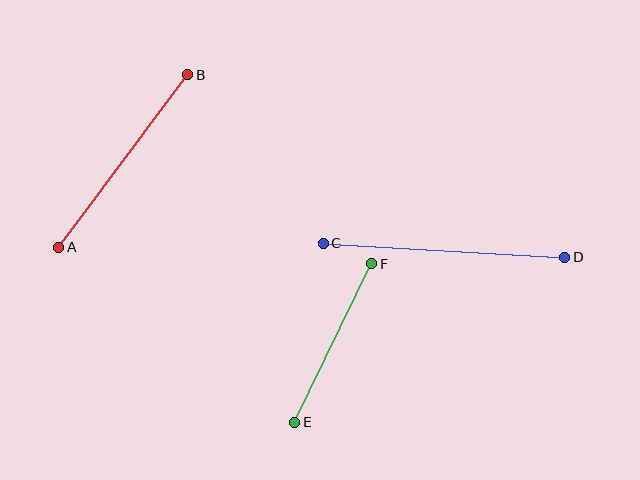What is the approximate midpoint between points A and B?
The midpoint is at approximately (123, 161) pixels.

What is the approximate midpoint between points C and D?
The midpoint is at approximately (444, 250) pixels.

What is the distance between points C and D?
The distance is approximately 242 pixels.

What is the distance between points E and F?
The distance is approximately 176 pixels.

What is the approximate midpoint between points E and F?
The midpoint is at approximately (333, 343) pixels.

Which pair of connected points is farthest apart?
Points C and D are farthest apart.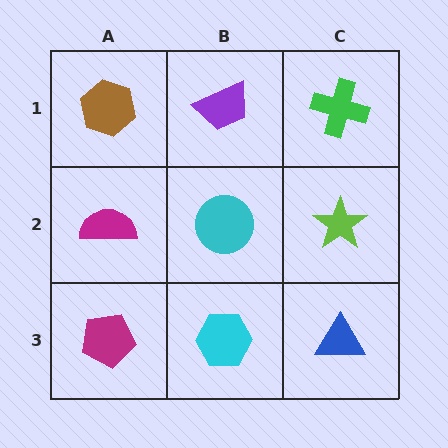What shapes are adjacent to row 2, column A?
A brown hexagon (row 1, column A), a magenta pentagon (row 3, column A), a cyan circle (row 2, column B).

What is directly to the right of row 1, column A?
A purple trapezoid.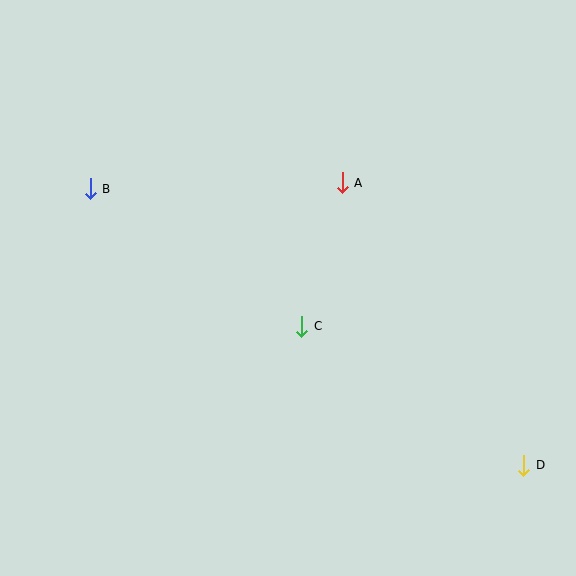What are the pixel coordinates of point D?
Point D is at (524, 465).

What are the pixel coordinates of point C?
Point C is at (302, 326).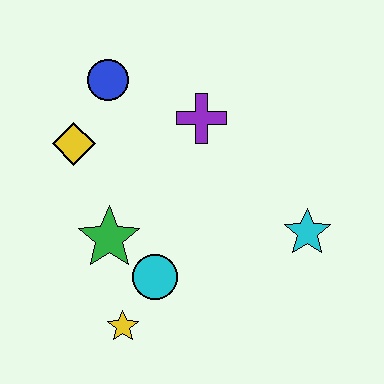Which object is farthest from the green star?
The cyan star is farthest from the green star.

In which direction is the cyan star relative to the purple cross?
The cyan star is below the purple cross.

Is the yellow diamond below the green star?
No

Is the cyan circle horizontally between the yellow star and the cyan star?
Yes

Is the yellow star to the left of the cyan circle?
Yes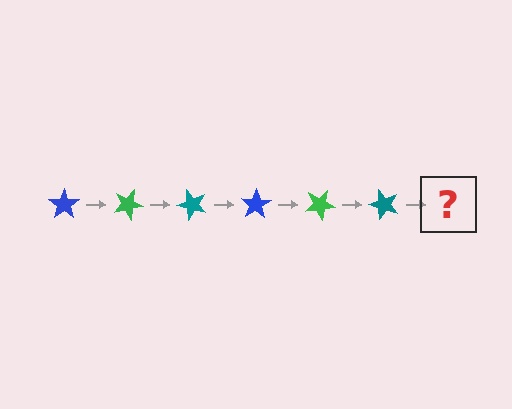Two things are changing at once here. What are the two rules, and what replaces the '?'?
The two rules are that it rotates 25 degrees each step and the color cycles through blue, green, and teal. The '?' should be a blue star, rotated 150 degrees from the start.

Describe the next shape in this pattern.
It should be a blue star, rotated 150 degrees from the start.